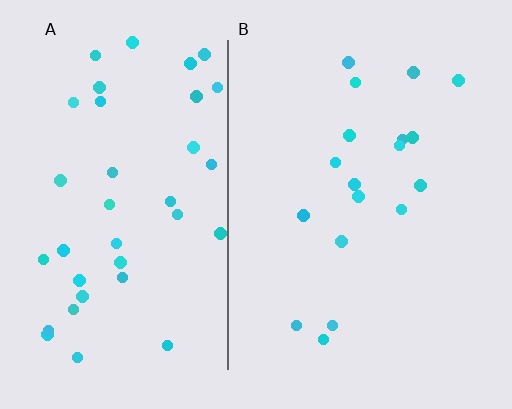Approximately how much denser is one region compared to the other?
Approximately 2.1× — region A over region B.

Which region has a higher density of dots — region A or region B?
A (the left).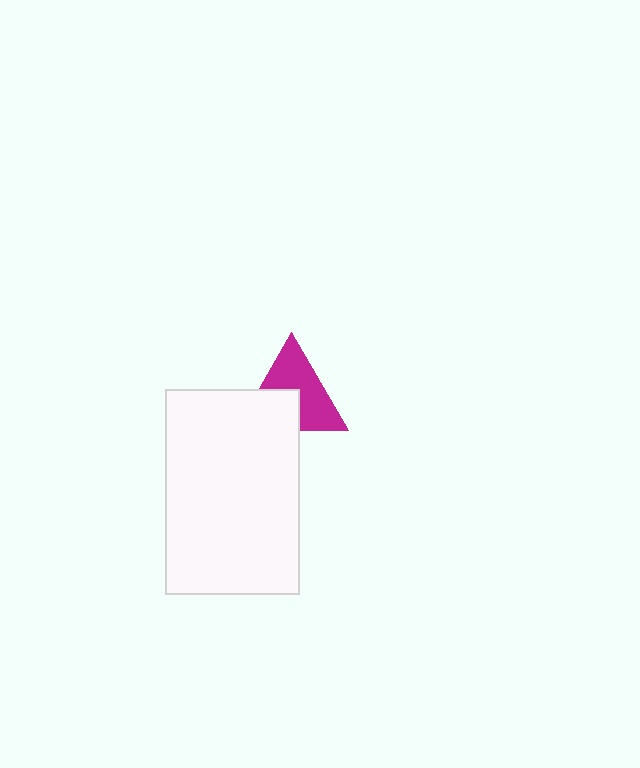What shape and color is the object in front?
The object in front is a white rectangle.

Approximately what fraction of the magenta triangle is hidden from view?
Roughly 39% of the magenta triangle is hidden behind the white rectangle.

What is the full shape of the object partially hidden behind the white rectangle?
The partially hidden object is a magenta triangle.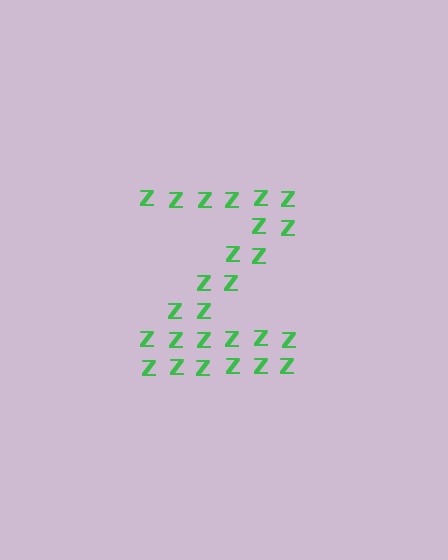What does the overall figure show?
The overall figure shows the letter Z.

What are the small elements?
The small elements are letter Z's.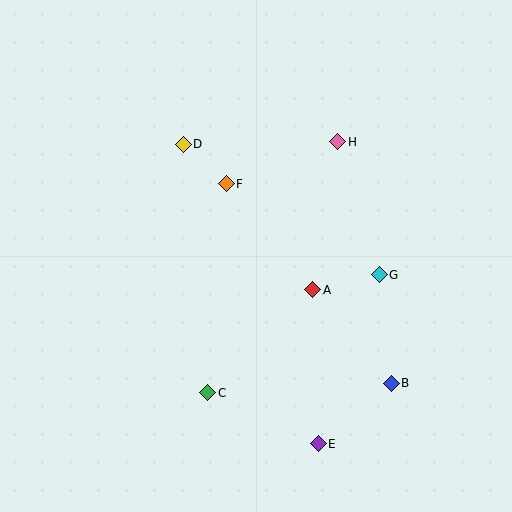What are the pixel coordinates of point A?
Point A is at (313, 290).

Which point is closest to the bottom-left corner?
Point C is closest to the bottom-left corner.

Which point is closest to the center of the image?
Point A at (313, 290) is closest to the center.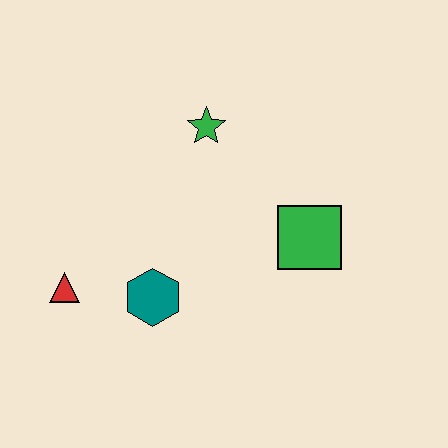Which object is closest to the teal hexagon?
The red triangle is closest to the teal hexagon.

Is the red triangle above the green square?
No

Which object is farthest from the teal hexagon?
The green star is farthest from the teal hexagon.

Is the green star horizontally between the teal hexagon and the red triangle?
No